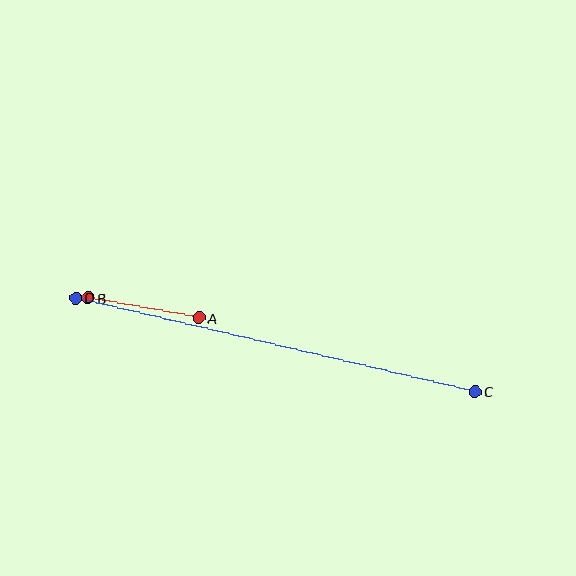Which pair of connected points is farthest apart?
Points C and D are farthest apart.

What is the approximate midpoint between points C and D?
The midpoint is at approximately (275, 345) pixels.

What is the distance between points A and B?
The distance is approximately 113 pixels.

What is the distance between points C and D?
The distance is approximately 410 pixels.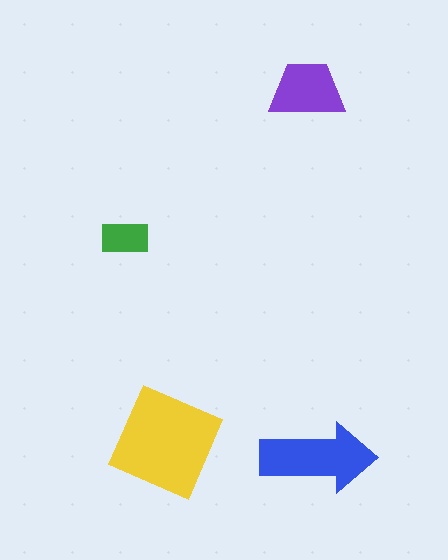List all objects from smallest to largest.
The green rectangle, the purple trapezoid, the blue arrow, the yellow square.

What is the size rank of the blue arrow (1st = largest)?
2nd.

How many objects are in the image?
There are 4 objects in the image.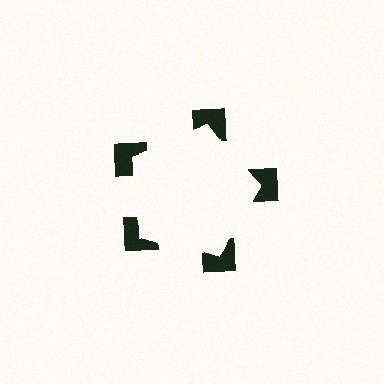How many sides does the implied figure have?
5 sides.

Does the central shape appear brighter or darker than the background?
It typically appears slightly brighter than the background, even though no actual brightness change is drawn.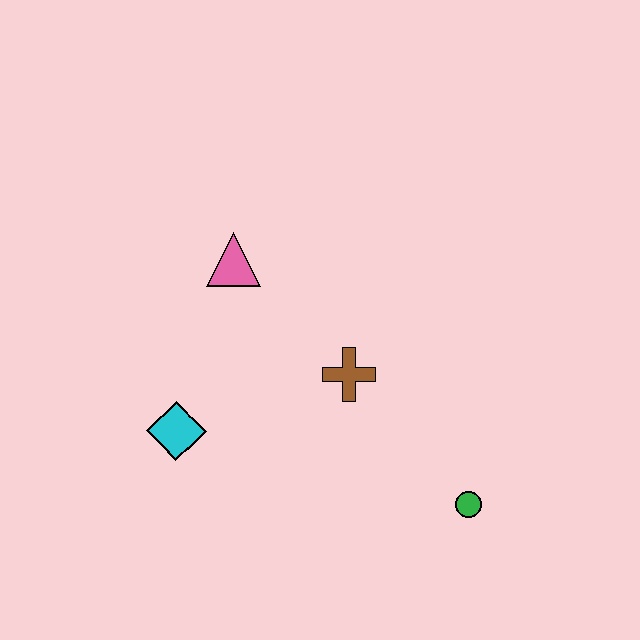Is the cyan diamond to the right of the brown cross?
No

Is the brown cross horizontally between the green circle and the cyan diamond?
Yes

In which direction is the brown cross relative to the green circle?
The brown cross is above the green circle.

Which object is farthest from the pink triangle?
The green circle is farthest from the pink triangle.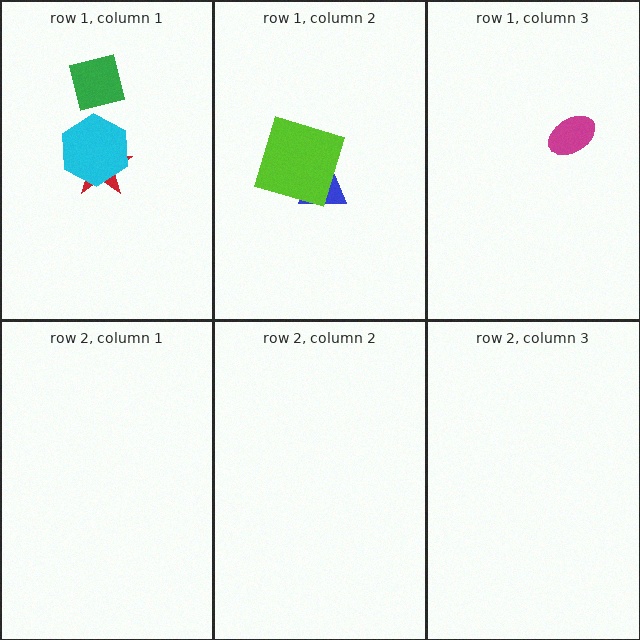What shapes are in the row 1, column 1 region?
The red star, the green square, the cyan hexagon.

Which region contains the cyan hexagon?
The row 1, column 1 region.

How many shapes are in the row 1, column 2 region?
2.